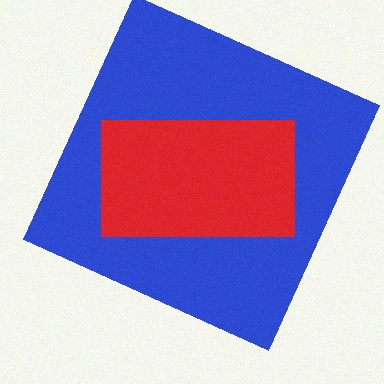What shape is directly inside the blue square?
The red rectangle.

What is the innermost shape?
The red rectangle.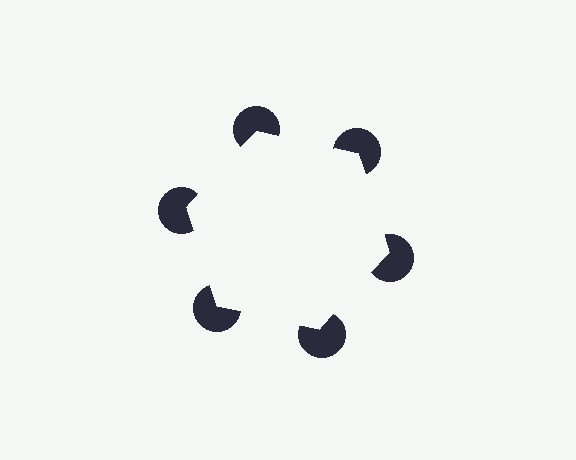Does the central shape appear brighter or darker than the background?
It typically appears slightly brighter than the background, even though no actual brightness change is drawn.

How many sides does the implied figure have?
6 sides.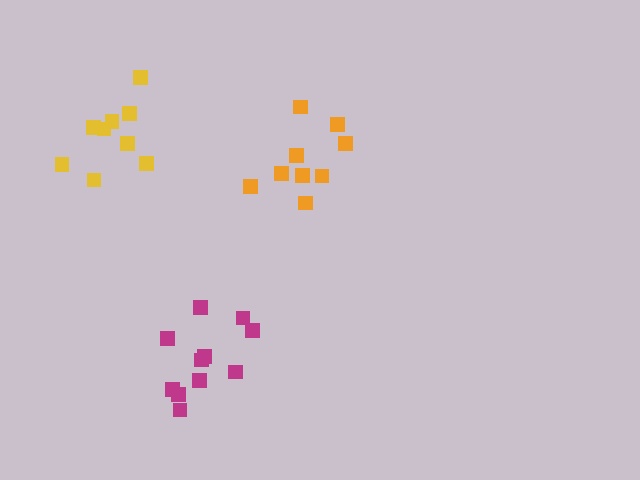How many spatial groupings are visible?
There are 3 spatial groupings.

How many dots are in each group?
Group 1: 9 dots, Group 2: 11 dots, Group 3: 9 dots (29 total).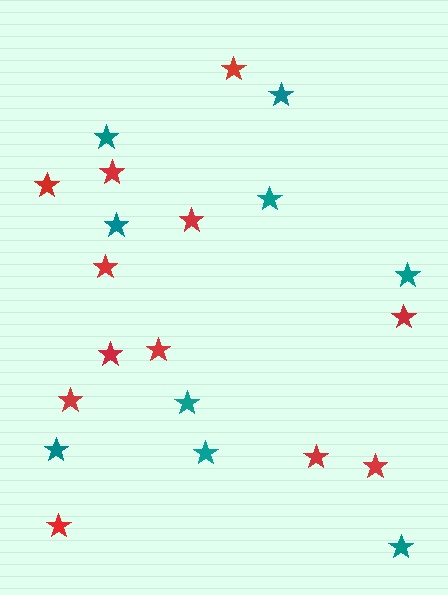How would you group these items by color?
There are 2 groups: one group of teal stars (9) and one group of red stars (12).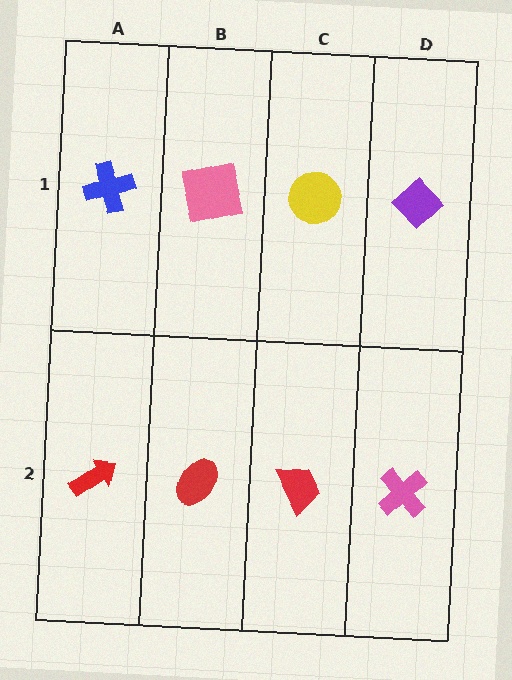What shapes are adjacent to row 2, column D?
A purple diamond (row 1, column D), a red trapezoid (row 2, column C).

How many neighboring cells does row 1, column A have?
2.